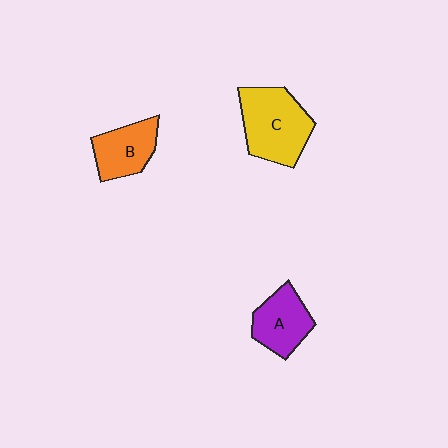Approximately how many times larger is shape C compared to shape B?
Approximately 1.5 times.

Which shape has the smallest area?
Shape B (orange).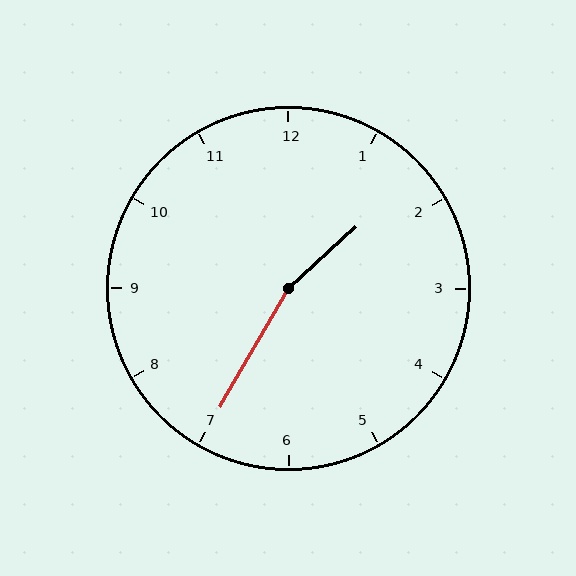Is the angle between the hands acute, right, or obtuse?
It is obtuse.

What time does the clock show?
1:35.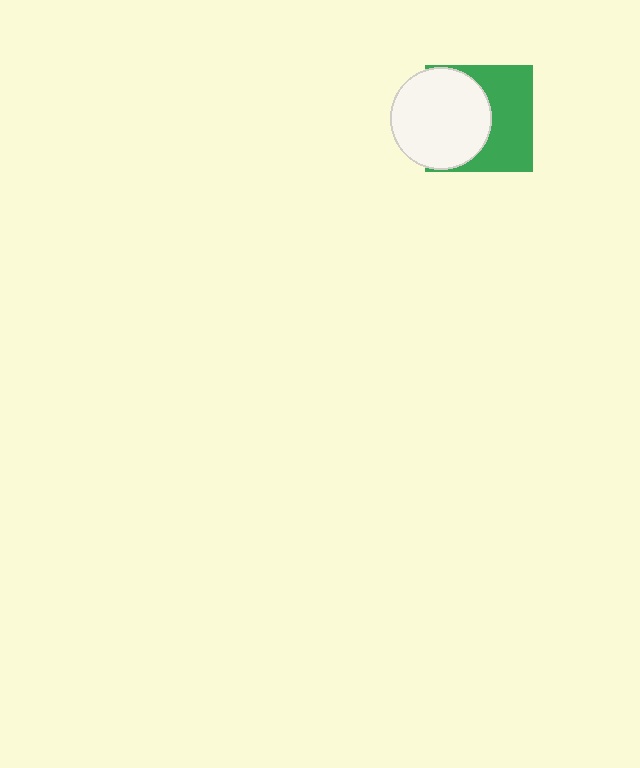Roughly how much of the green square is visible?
About half of it is visible (roughly 50%).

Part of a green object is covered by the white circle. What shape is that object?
It is a square.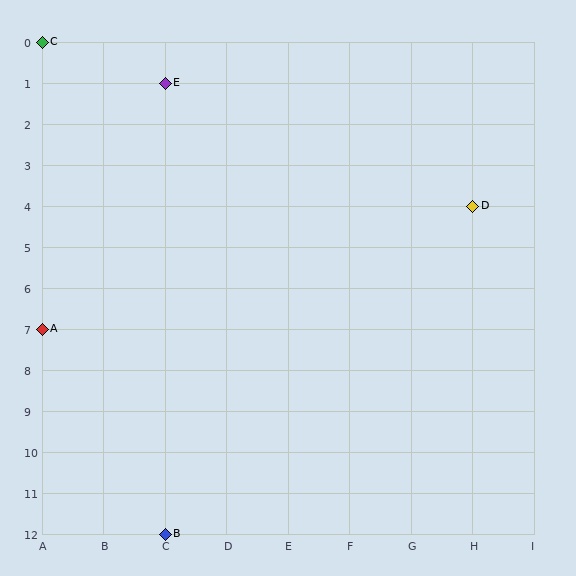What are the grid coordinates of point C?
Point C is at grid coordinates (A, 0).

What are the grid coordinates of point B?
Point B is at grid coordinates (C, 12).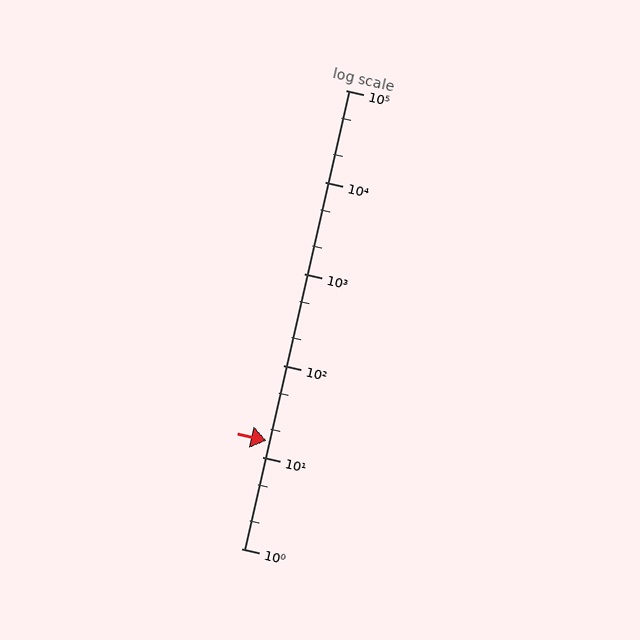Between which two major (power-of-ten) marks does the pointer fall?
The pointer is between 10 and 100.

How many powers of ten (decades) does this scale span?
The scale spans 5 decades, from 1 to 100000.